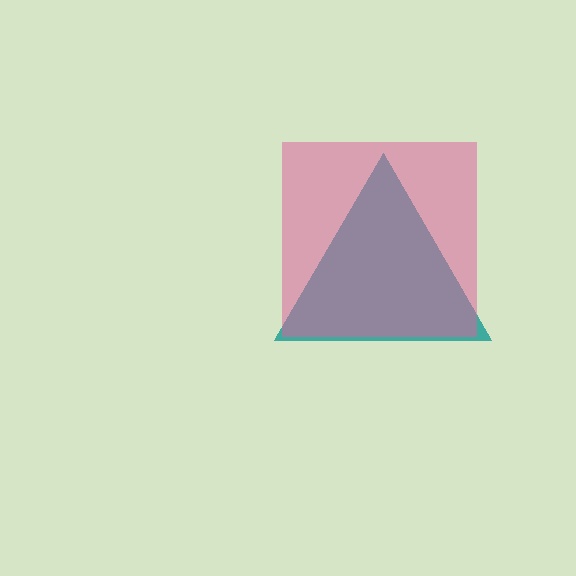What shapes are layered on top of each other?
The layered shapes are: a teal triangle, a pink square.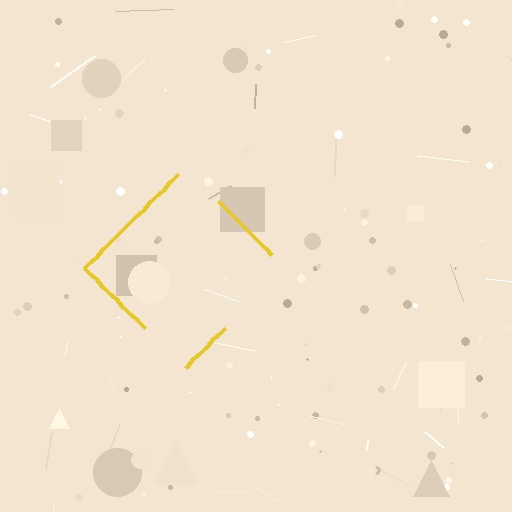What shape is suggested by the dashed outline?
The dashed outline suggests a diamond.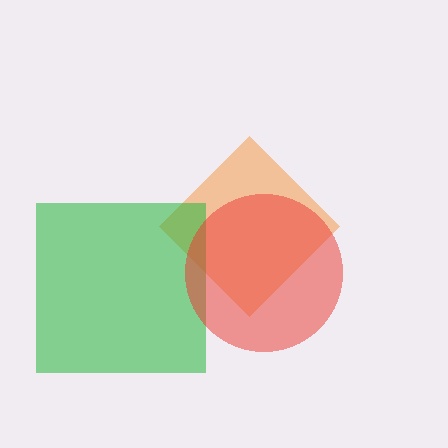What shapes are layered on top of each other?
The layered shapes are: an orange diamond, a green square, a red circle.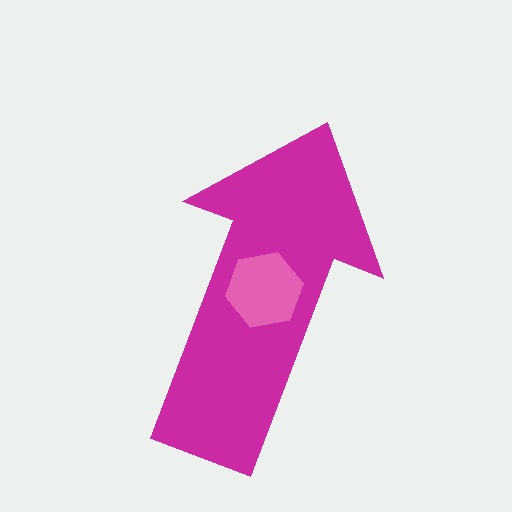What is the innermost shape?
The pink hexagon.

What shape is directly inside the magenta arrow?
The pink hexagon.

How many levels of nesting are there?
2.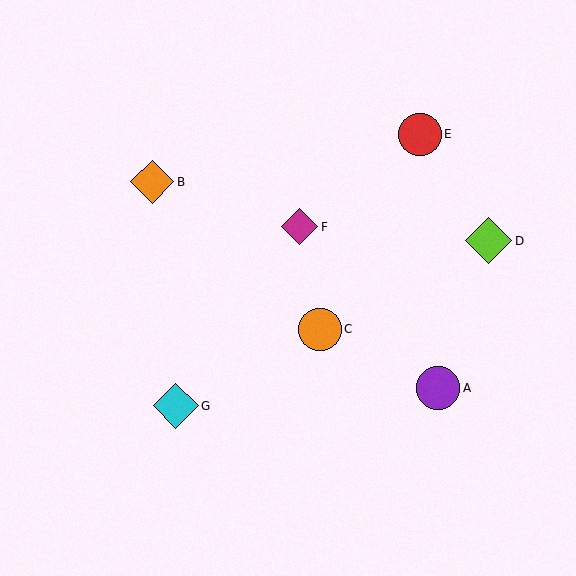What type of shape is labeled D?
Shape D is a lime diamond.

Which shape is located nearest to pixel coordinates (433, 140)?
The red circle (labeled E) at (420, 134) is nearest to that location.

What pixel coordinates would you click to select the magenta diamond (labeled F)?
Click at (300, 227) to select the magenta diamond F.